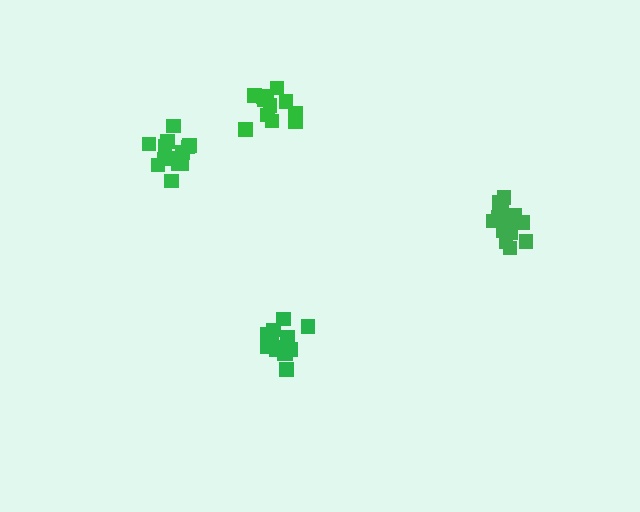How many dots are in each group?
Group 1: 13 dots, Group 2: 14 dots, Group 3: 15 dots, Group 4: 12 dots (54 total).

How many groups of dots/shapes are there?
There are 4 groups.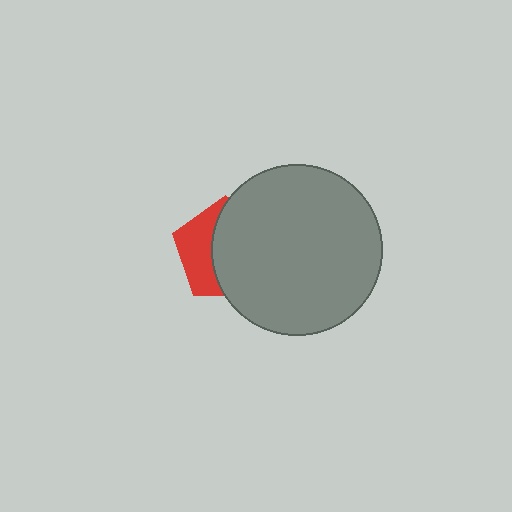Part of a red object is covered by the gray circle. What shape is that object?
It is a pentagon.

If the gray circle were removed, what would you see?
You would see the complete red pentagon.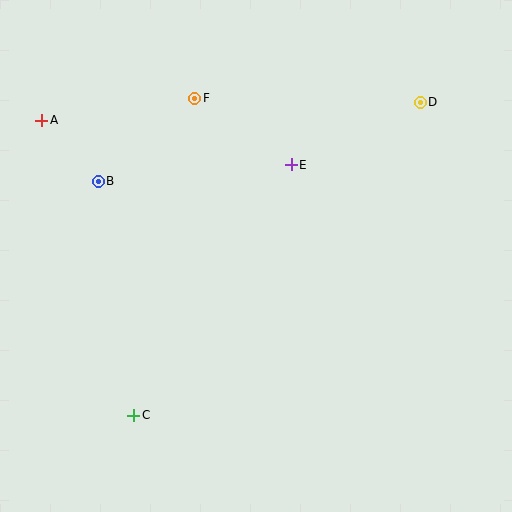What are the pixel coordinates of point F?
Point F is at (195, 98).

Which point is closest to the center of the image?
Point E at (291, 165) is closest to the center.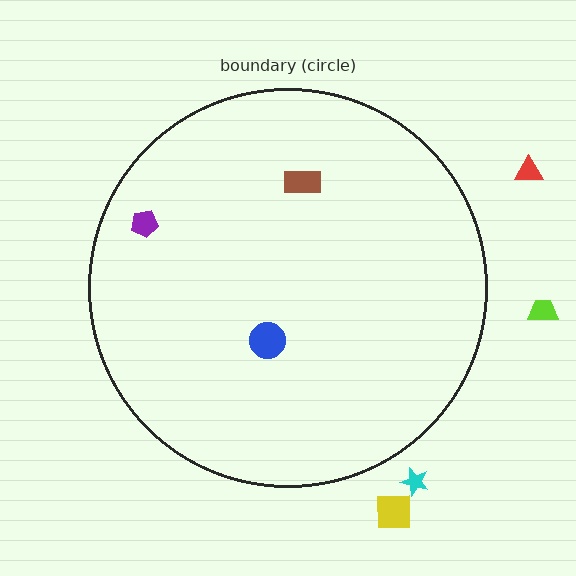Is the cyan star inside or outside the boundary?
Outside.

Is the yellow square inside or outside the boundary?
Outside.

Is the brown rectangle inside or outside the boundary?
Inside.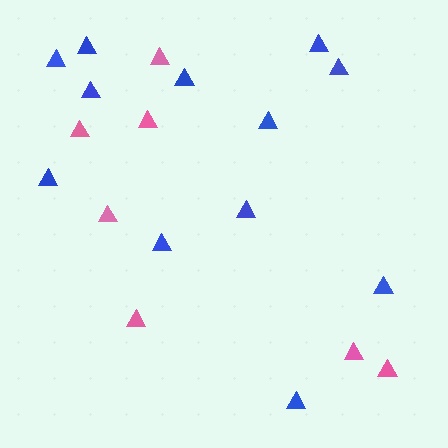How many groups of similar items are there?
There are 2 groups: one group of pink triangles (7) and one group of blue triangles (12).